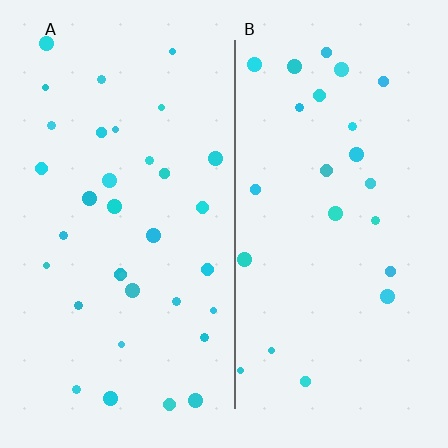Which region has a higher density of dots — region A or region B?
A (the left).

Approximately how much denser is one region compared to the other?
Approximately 1.4× — region A over region B.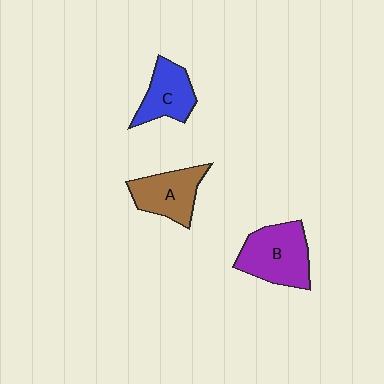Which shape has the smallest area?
Shape C (blue).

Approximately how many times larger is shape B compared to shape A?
Approximately 1.3 times.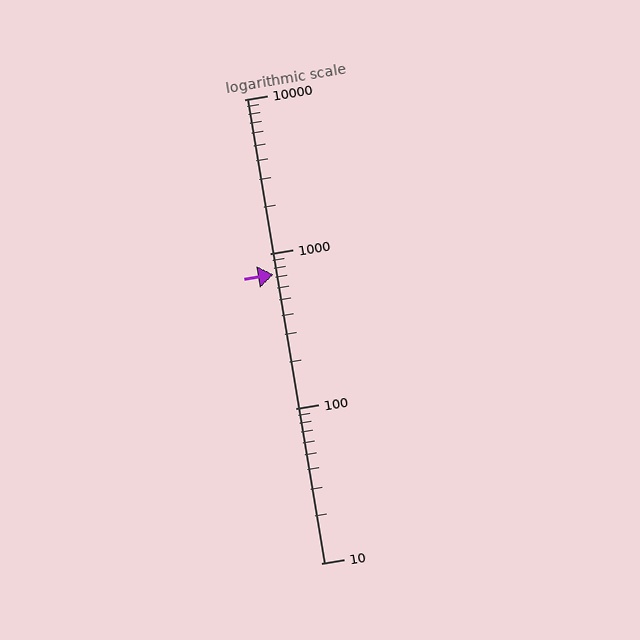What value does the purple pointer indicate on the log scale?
The pointer indicates approximately 740.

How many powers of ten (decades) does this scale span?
The scale spans 3 decades, from 10 to 10000.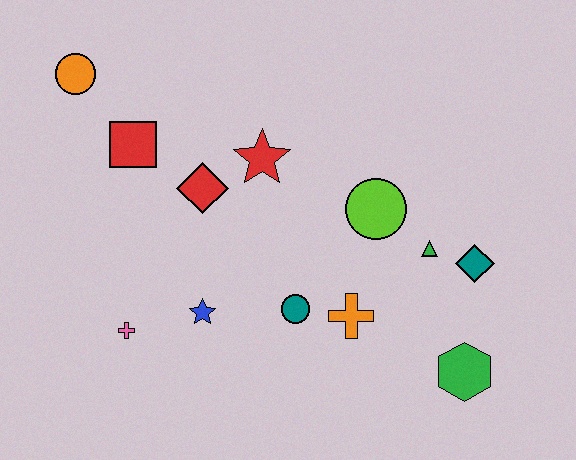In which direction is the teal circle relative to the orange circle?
The teal circle is below the orange circle.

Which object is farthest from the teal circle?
The orange circle is farthest from the teal circle.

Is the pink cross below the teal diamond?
Yes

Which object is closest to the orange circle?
The red square is closest to the orange circle.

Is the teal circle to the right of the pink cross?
Yes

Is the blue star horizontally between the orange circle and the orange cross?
Yes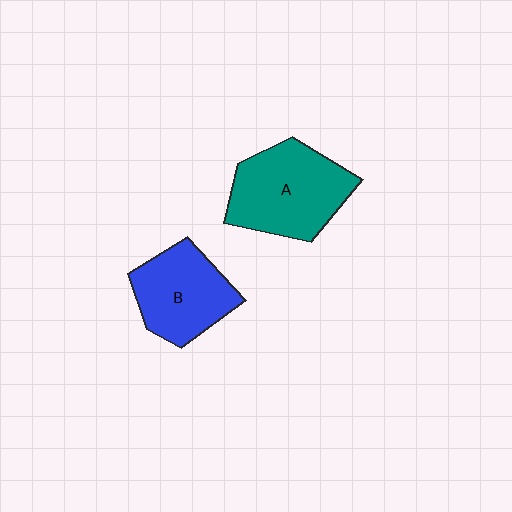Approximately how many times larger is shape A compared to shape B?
Approximately 1.2 times.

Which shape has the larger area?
Shape A (teal).